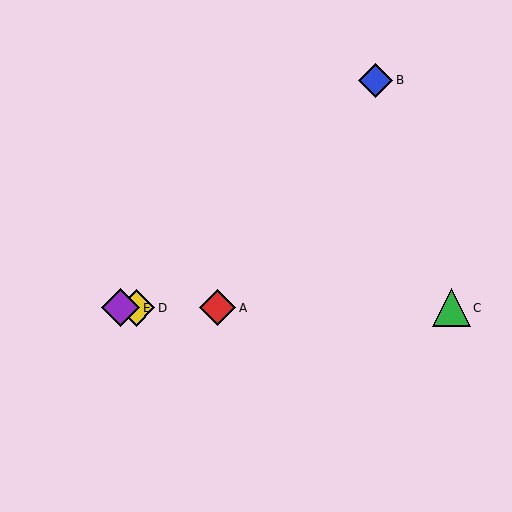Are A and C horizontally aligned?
Yes, both are at y≈308.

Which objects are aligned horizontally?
Objects A, C, D, E are aligned horizontally.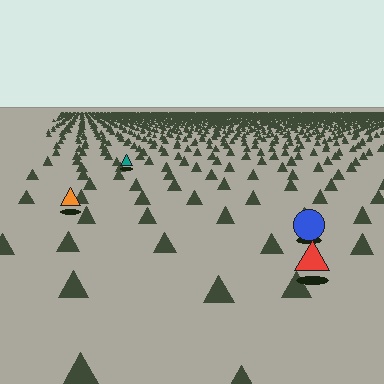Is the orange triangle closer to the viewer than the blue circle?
No. The blue circle is closer — you can tell from the texture gradient: the ground texture is coarser near it.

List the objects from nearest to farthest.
From nearest to farthest: the red triangle, the blue circle, the orange triangle, the teal triangle.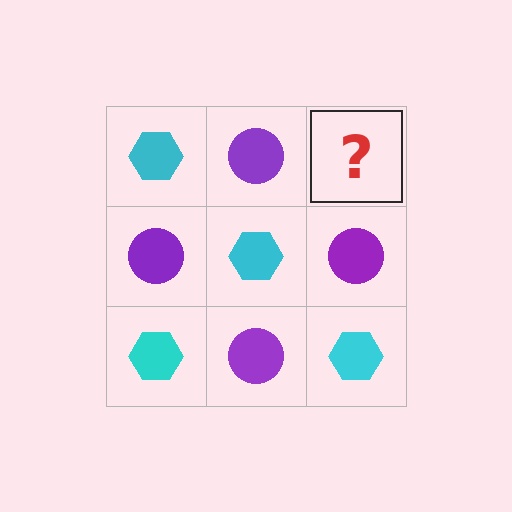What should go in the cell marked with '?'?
The missing cell should contain a cyan hexagon.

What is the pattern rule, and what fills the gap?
The rule is that it alternates cyan hexagon and purple circle in a checkerboard pattern. The gap should be filled with a cyan hexagon.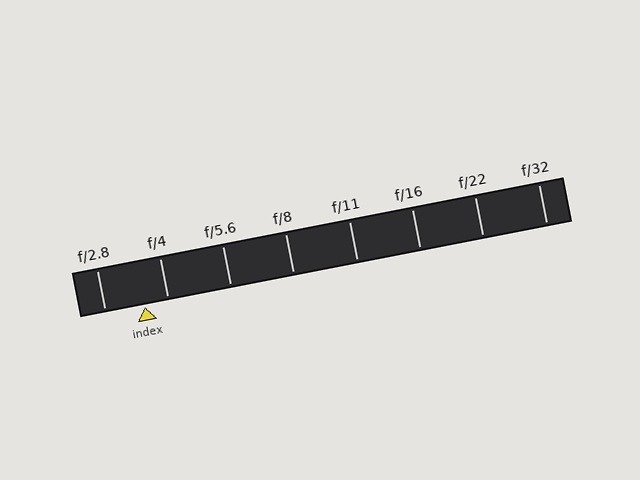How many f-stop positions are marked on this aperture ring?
There are 8 f-stop positions marked.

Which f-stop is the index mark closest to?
The index mark is closest to f/4.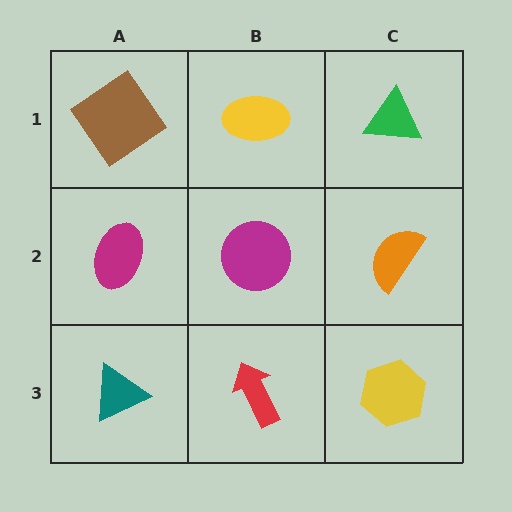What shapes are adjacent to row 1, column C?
An orange semicircle (row 2, column C), a yellow ellipse (row 1, column B).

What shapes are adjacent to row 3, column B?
A magenta circle (row 2, column B), a teal triangle (row 3, column A), a yellow hexagon (row 3, column C).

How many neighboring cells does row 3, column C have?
2.